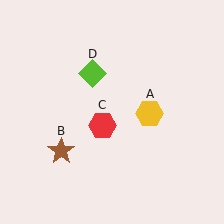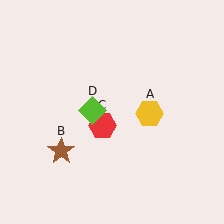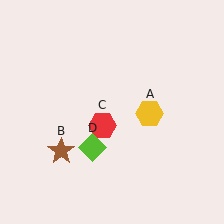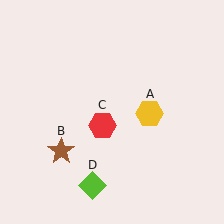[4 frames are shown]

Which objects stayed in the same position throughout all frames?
Yellow hexagon (object A) and brown star (object B) and red hexagon (object C) remained stationary.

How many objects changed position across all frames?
1 object changed position: lime diamond (object D).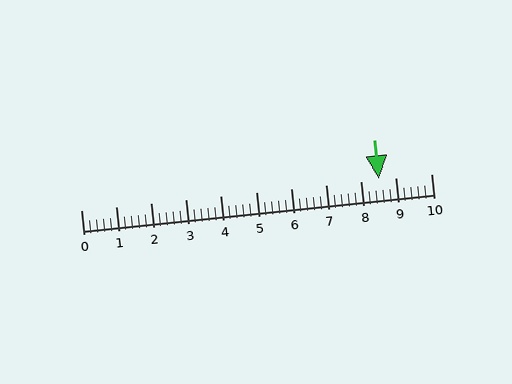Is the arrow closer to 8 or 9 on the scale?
The arrow is closer to 9.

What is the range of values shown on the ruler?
The ruler shows values from 0 to 10.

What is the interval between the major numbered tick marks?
The major tick marks are spaced 1 units apart.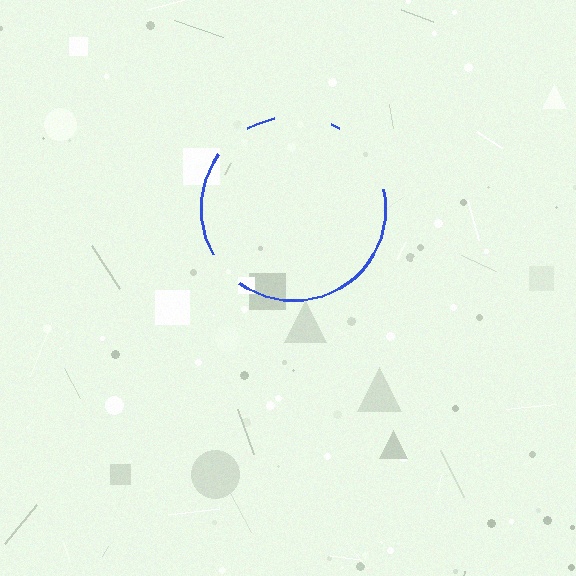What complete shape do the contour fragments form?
The contour fragments form a circle.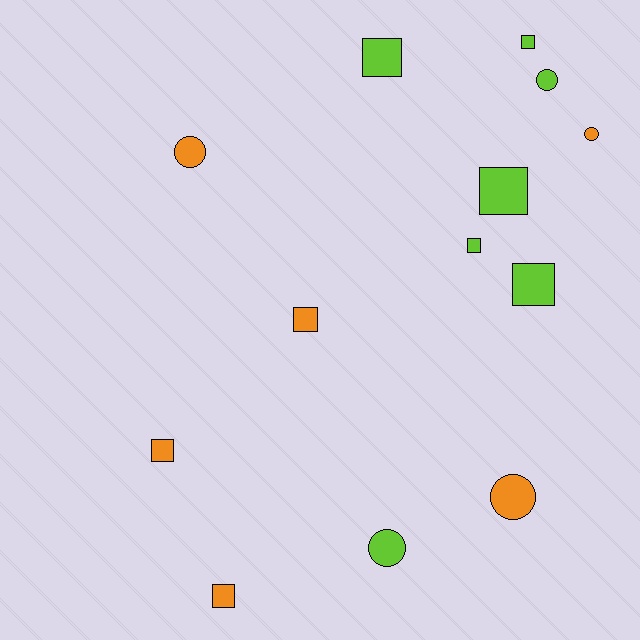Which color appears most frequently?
Lime, with 7 objects.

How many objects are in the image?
There are 13 objects.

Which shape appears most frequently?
Square, with 8 objects.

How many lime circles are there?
There are 2 lime circles.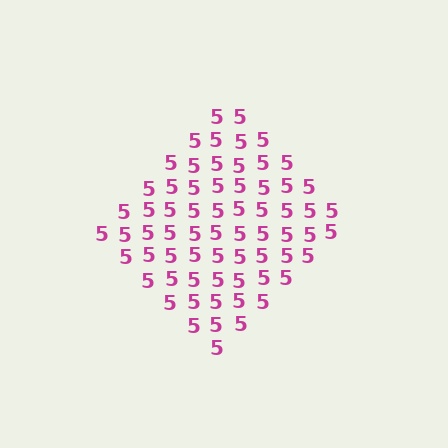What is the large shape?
The large shape is a diamond.